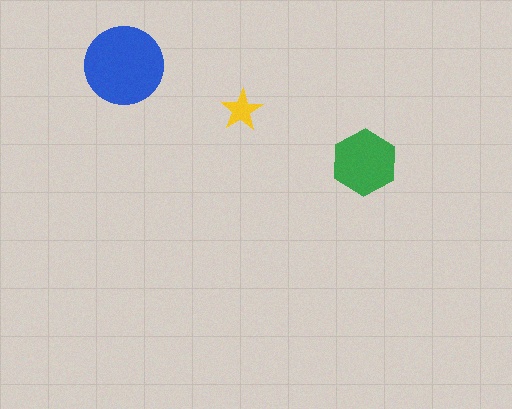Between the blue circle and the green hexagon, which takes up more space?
The blue circle.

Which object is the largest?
The blue circle.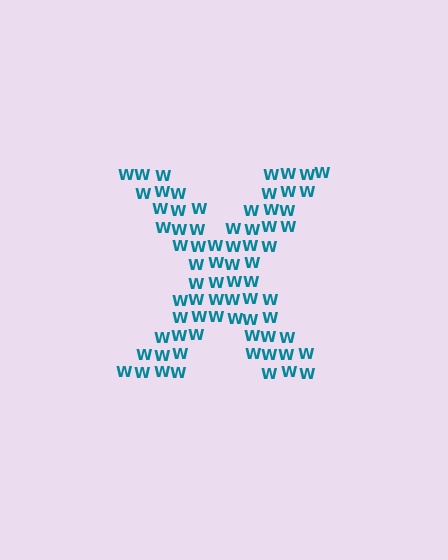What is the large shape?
The large shape is the letter X.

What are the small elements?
The small elements are letter W's.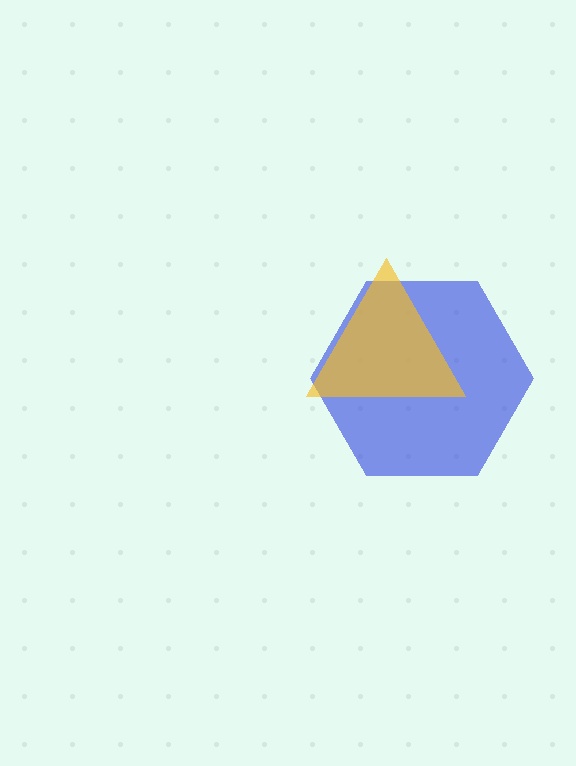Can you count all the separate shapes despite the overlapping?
Yes, there are 2 separate shapes.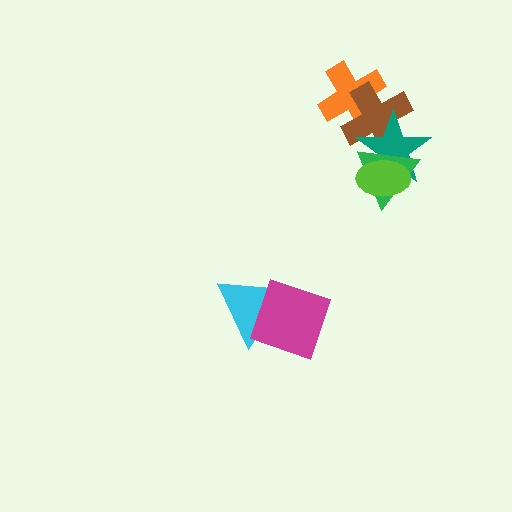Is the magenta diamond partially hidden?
No, no other shape covers it.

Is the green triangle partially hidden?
Yes, it is partially covered by another shape.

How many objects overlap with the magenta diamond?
1 object overlaps with the magenta diamond.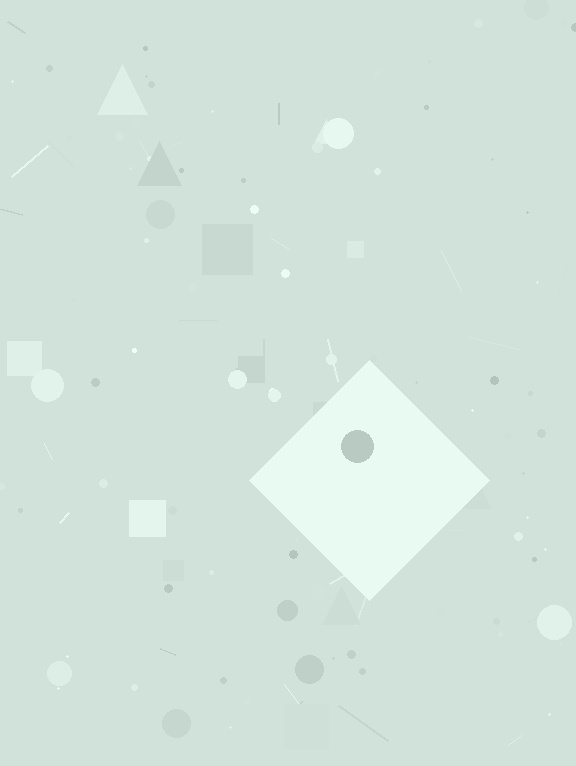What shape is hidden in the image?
A diamond is hidden in the image.